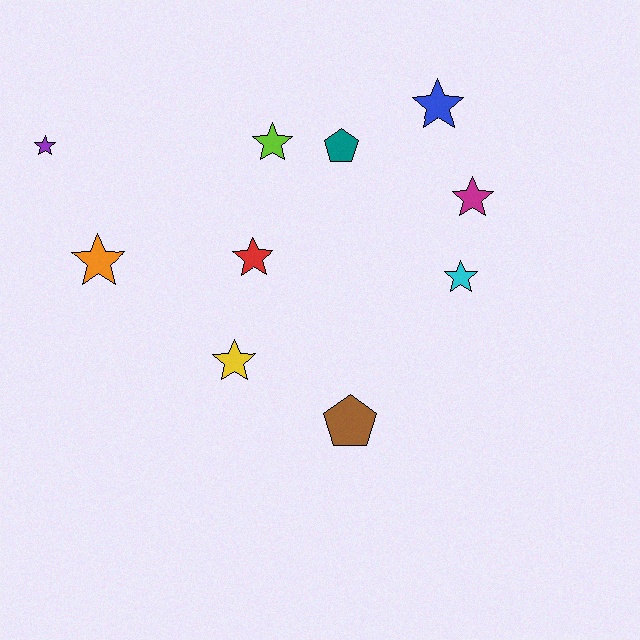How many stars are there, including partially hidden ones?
There are 8 stars.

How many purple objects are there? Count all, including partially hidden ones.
There is 1 purple object.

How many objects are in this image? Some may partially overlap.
There are 10 objects.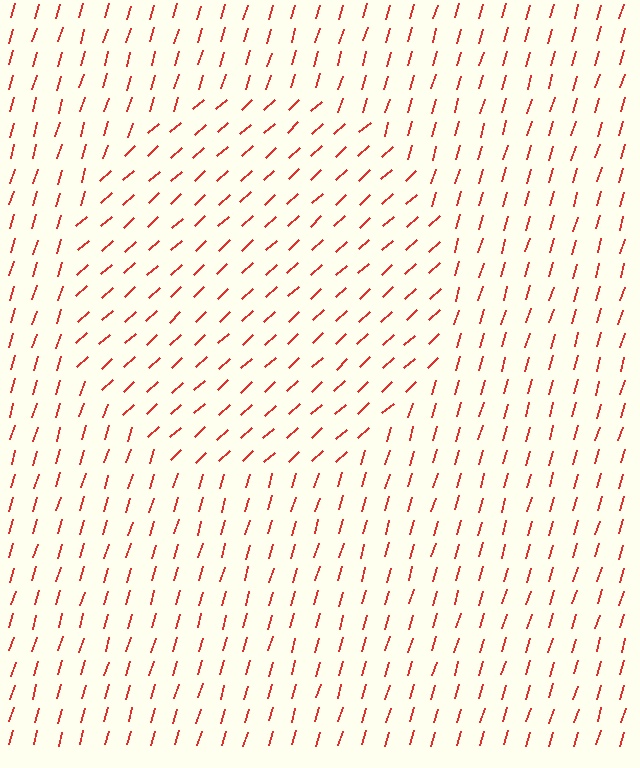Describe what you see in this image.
The image is filled with small red line segments. A circle region in the image has lines oriented differently from the surrounding lines, creating a visible texture boundary.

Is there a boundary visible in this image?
Yes, there is a texture boundary formed by a change in line orientation.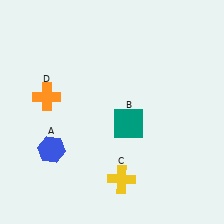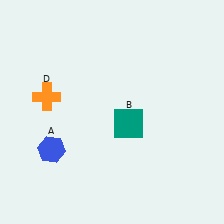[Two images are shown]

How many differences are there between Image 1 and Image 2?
There is 1 difference between the two images.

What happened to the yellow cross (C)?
The yellow cross (C) was removed in Image 2. It was in the bottom-right area of Image 1.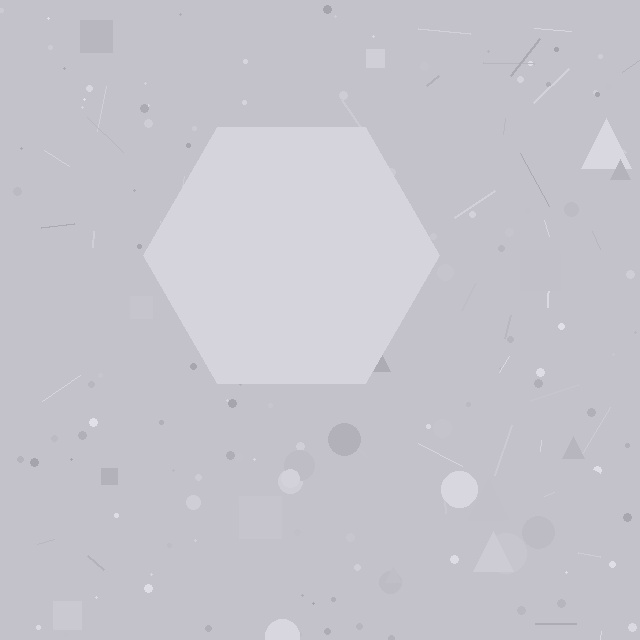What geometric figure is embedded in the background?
A hexagon is embedded in the background.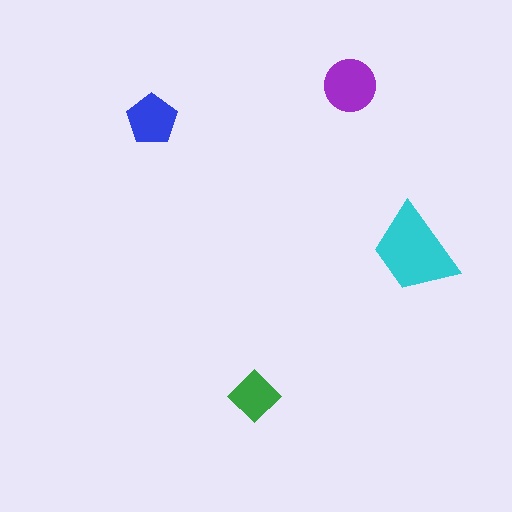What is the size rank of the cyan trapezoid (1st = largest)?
1st.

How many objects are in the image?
There are 4 objects in the image.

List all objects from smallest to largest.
The green diamond, the blue pentagon, the purple circle, the cyan trapezoid.